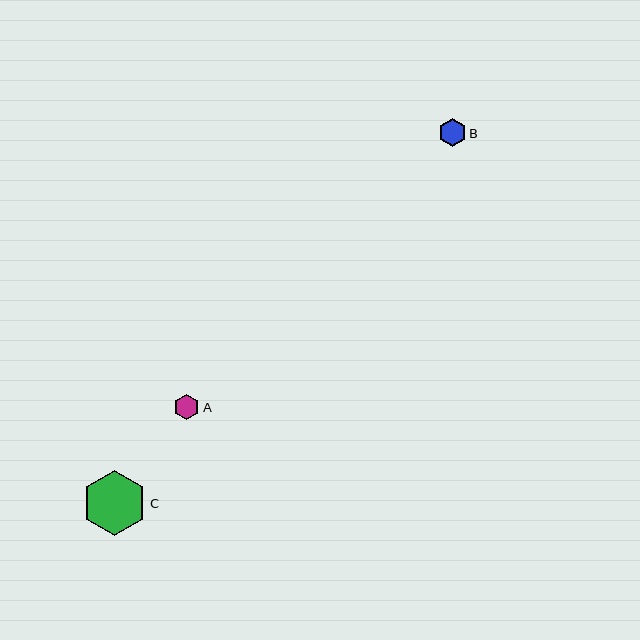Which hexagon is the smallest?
Hexagon A is the smallest with a size of approximately 25 pixels.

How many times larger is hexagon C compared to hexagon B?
Hexagon C is approximately 2.3 times the size of hexagon B.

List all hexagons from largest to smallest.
From largest to smallest: C, B, A.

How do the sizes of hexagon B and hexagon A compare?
Hexagon B and hexagon A are approximately the same size.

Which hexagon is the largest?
Hexagon C is the largest with a size of approximately 64 pixels.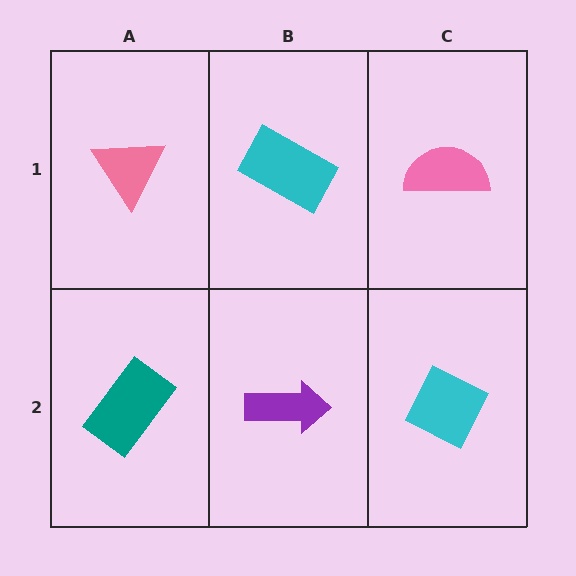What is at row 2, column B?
A purple arrow.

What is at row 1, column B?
A cyan rectangle.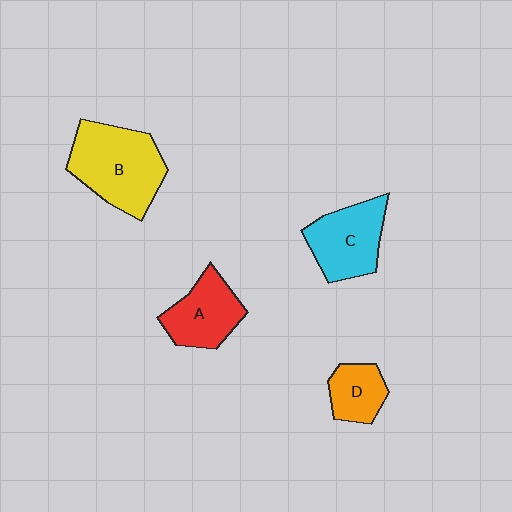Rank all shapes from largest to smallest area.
From largest to smallest: B (yellow), C (cyan), A (red), D (orange).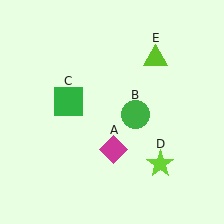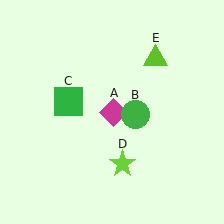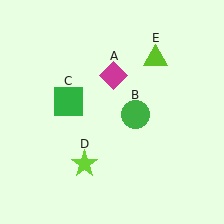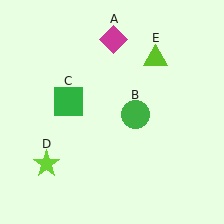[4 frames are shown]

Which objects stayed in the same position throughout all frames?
Green circle (object B) and green square (object C) and lime triangle (object E) remained stationary.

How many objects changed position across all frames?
2 objects changed position: magenta diamond (object A), lime star (object D).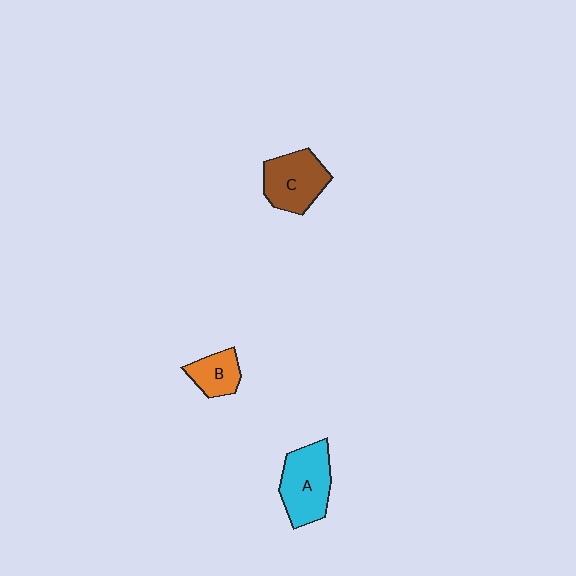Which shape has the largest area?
Shape A (cyan).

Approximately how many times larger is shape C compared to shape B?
Approximately 1.7 times.